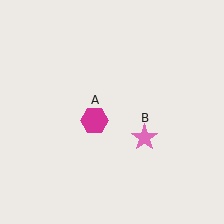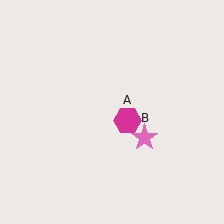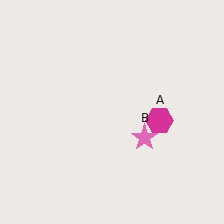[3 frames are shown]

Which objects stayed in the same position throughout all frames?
Pink star (object B) remained stationary.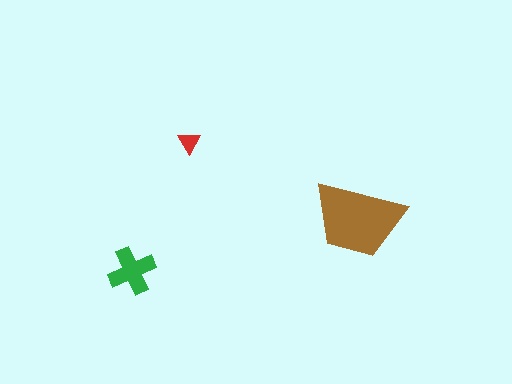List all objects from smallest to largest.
The red triangle, the green cross, the brown trapezoid.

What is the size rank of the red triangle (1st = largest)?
3rd.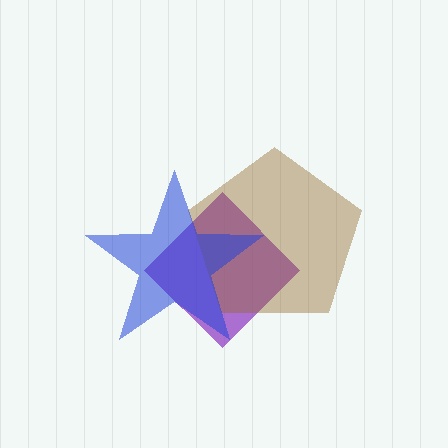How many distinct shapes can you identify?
There are 3 distinct shapes: a purple diamond, a brown pentagon, a blue star.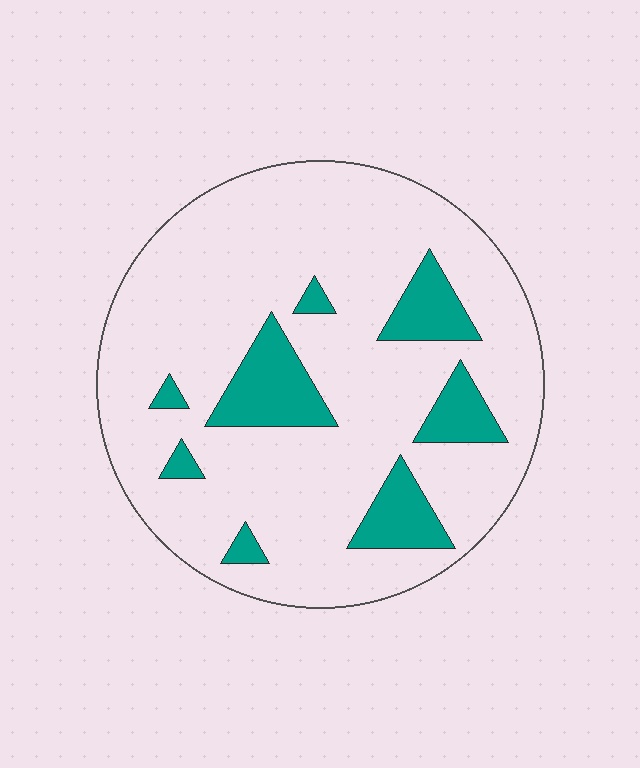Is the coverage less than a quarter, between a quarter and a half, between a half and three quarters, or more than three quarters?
Less than a quarter.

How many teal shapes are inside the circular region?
8.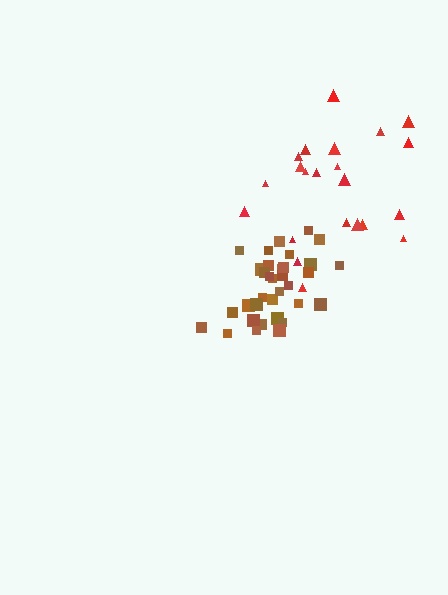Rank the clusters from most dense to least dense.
brown, red.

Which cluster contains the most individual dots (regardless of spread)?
Brown (35).